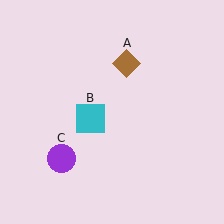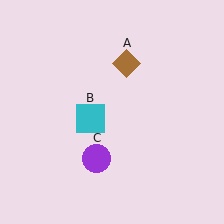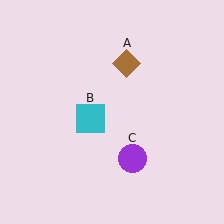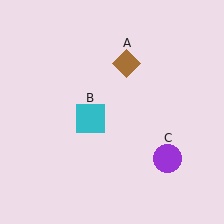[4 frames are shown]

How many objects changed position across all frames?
1 object changed position: purple circle (object C).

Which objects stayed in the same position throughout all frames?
Brown diamond (object A) and cyan square (object B) remained stationary.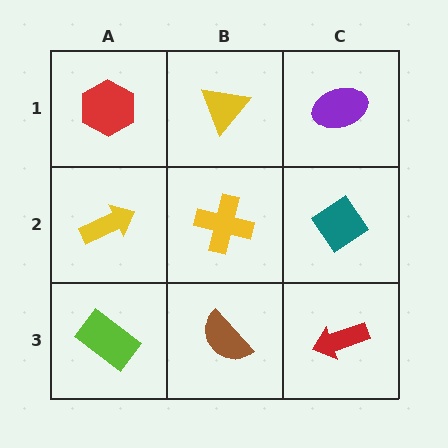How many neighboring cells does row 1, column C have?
2.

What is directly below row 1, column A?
A yellow arrow.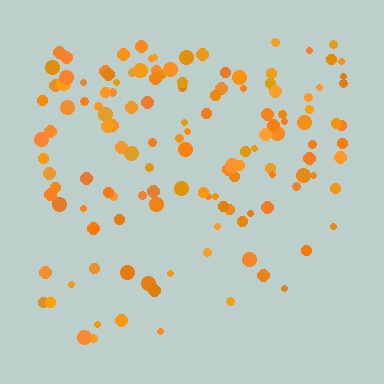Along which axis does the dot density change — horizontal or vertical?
Vertical.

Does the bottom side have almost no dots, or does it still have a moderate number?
Still a moderate number, just noticeably fewer than the top.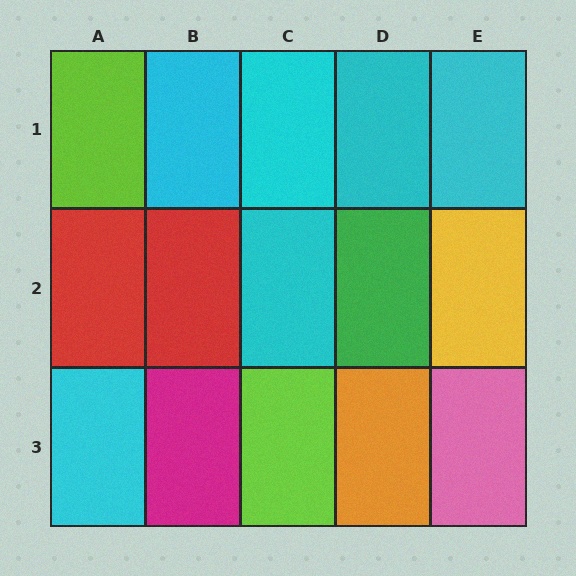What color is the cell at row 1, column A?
Lime.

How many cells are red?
2 cells are red.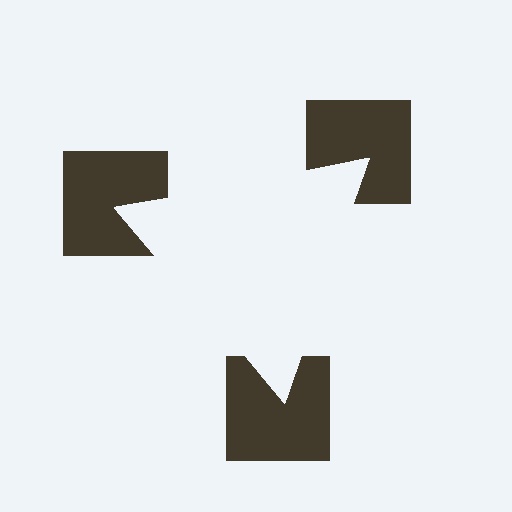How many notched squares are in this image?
There are 3 — one at each vertex of the illusory triangle.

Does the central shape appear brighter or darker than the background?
It typically appears slightly brighter than the background, even though no actual brightness change is drawn.